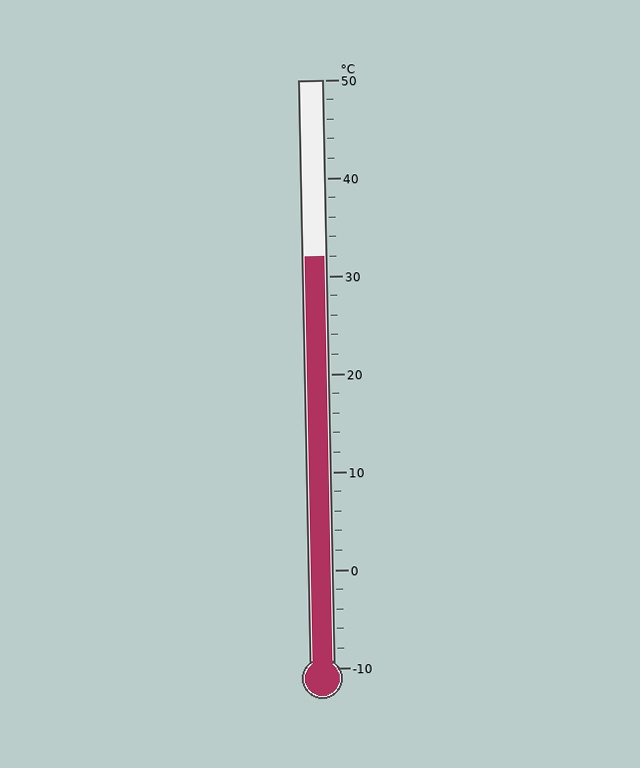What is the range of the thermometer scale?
The thermometer scale ranges from -10°C to 50°C.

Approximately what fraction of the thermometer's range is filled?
The thermometer is filled to approximately 70% of its range.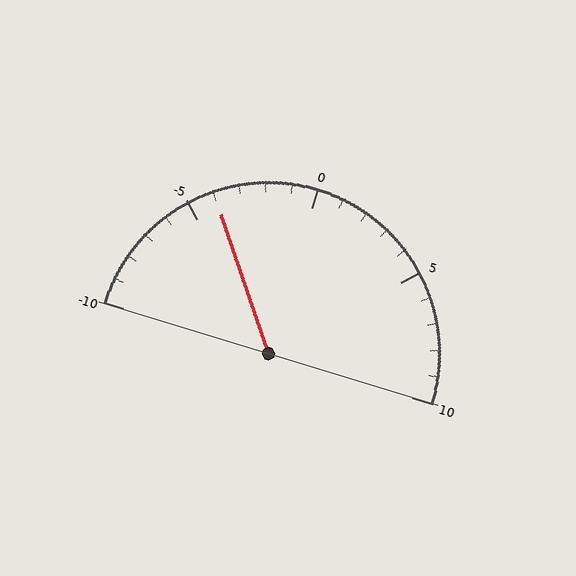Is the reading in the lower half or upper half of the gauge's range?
The reading is in the lower half of the range (-10 to 10).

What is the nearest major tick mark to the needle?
The nearest major tick mark is -5.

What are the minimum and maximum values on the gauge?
The gauge ranges from -10 to 10.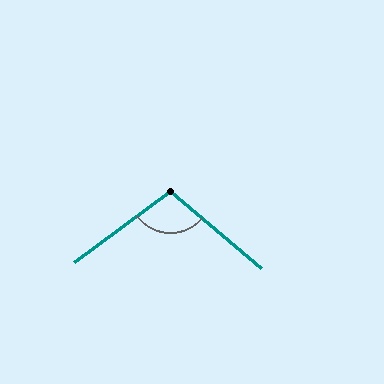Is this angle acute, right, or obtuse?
It is obtuse.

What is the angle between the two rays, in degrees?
Approximately 103 degrees.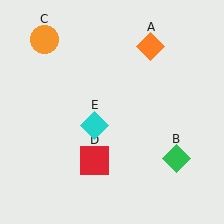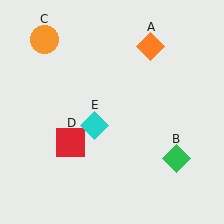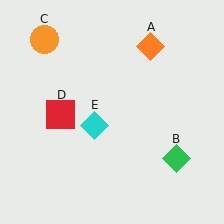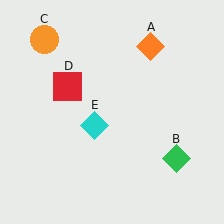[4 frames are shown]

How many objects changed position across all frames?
1 object changed position: red square (object D).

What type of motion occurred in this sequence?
The red square (object D) rotated clockwise around the center of the scene.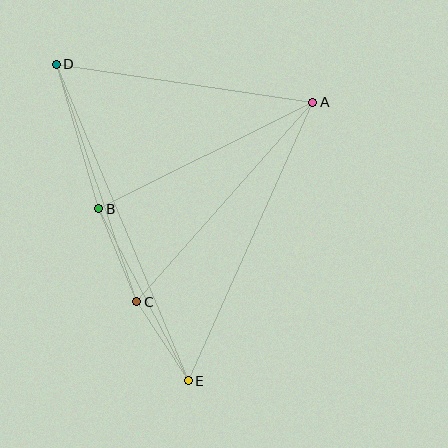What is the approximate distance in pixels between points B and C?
The distance between B and C is approximately 101 pixels.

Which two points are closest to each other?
Points C and E are closest to each other.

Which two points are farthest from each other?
Points D and E are farthest from each other.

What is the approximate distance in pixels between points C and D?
The distance between C and D is approximately 251 pixels.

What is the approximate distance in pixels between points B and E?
The distance between B and E is approximately 194 pixels.